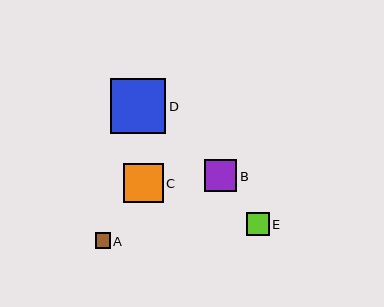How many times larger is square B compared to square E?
Square B is approximately 1.4 times the size of square E.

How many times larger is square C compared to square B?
Square C is approximately 1.2 times the size of square B.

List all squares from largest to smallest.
From largest to smallest: D, C, B, E, A.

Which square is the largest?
Square D is the largest with a size of approximately 55 pixels.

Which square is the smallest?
Square A is the smallest with a size of approximately 15 pixels.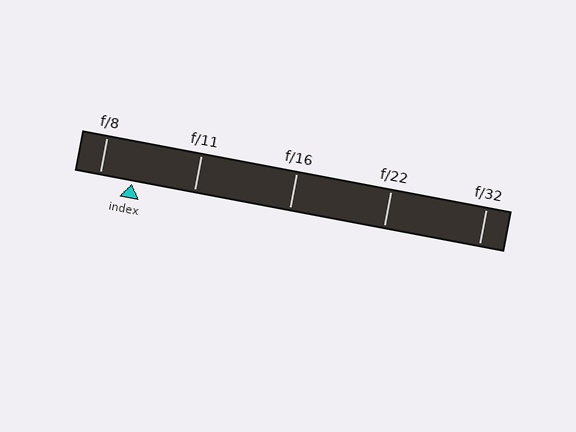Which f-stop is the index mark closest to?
The index mark is closest to f/8.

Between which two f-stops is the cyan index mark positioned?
The index mark is between f/8 and f/11.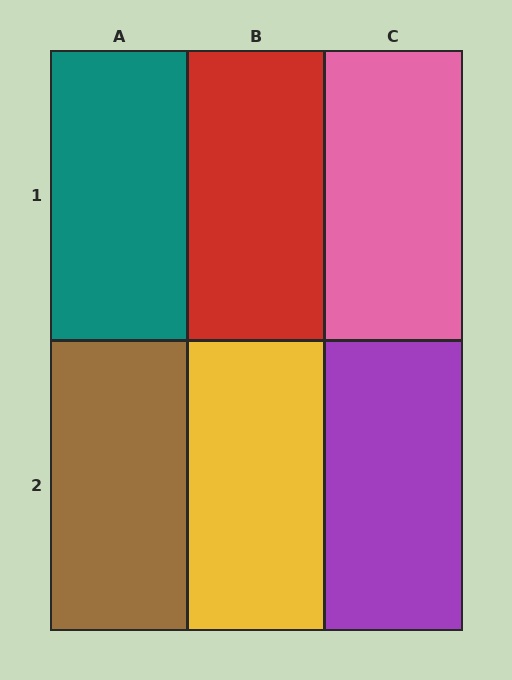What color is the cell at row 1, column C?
Pink.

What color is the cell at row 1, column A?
Teal.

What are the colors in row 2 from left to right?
Brown, yellow, purple.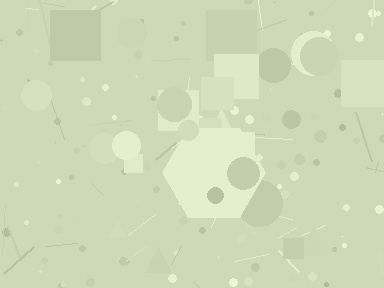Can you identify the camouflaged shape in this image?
The camouflaged shape is a hexagon.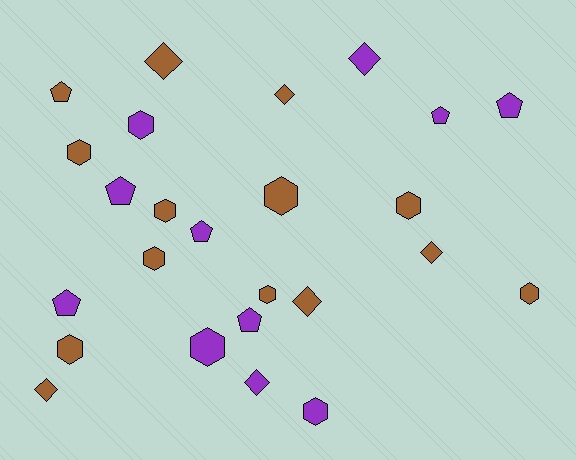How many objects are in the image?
There are 25 objects.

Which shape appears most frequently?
Hexagon, with 11 objects.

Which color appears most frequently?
Brown, with 14 objects.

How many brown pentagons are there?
There is 1 brown pentagon.